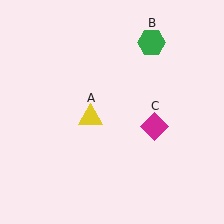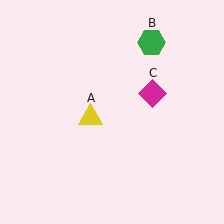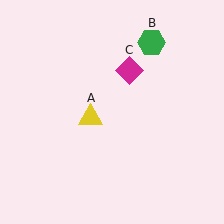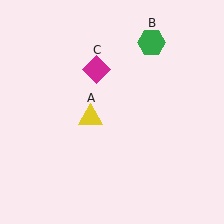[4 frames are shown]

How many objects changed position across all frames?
1 object changed position: magenta diamond (object C).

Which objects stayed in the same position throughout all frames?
Yellow triangle (object A) and green hexagon (object B) remained stationary.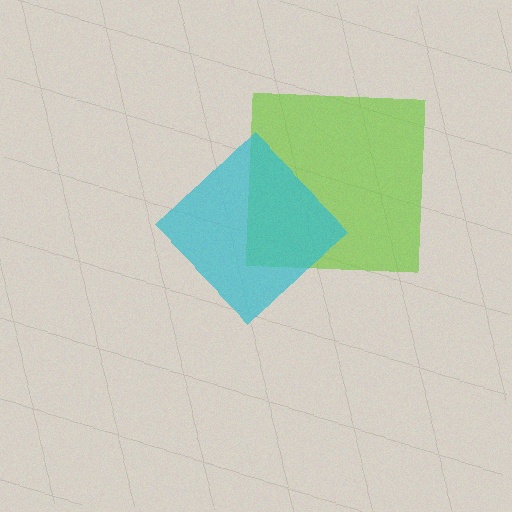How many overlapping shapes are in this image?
There are 2 overlapping shapes in the image.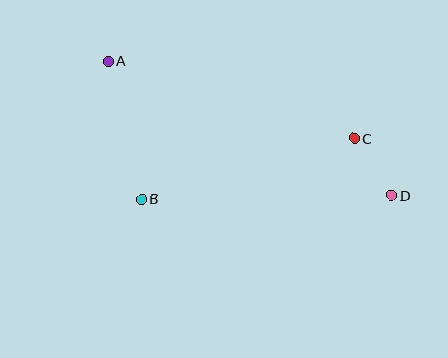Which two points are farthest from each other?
Points A and D are farthest from each other.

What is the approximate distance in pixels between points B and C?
The distance between B and C is approximately 221 pixels.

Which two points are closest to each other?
Points C and D are closest to each other.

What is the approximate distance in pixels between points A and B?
The distance between A and B is approximately 142 pixels.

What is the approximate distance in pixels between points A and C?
The distance between A and C is approximately 258 pixels.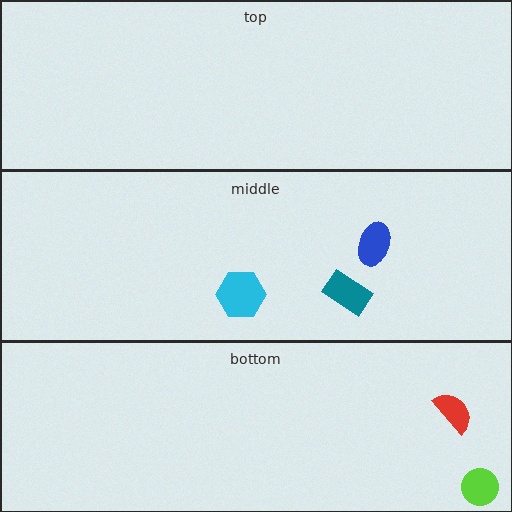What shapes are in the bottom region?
The red semicircle, the lime circle.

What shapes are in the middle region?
The cyan hexagon, the blue ellipse, the teal rectangle.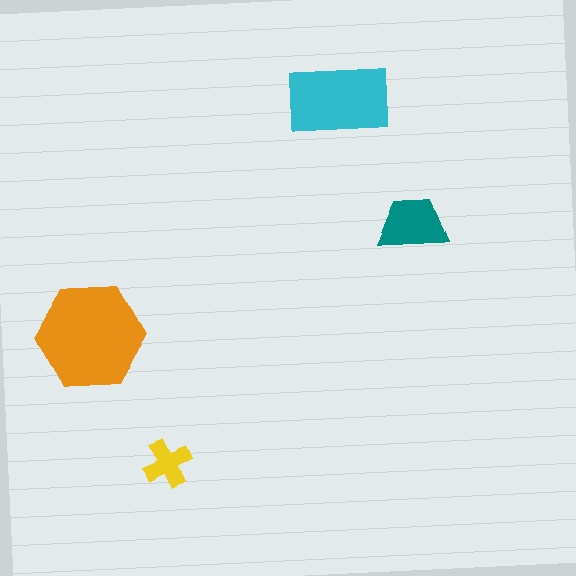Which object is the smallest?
The yellow cross.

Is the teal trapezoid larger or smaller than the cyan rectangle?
Smaller.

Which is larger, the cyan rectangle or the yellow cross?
The cyan rectangle.